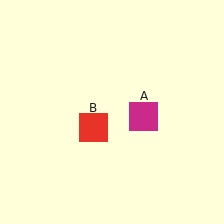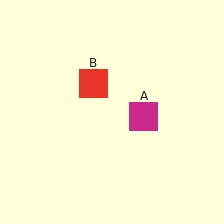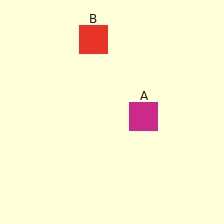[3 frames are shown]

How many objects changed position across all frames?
1 object changed position: red square (object B).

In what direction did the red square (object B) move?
The red square (object B) moved up.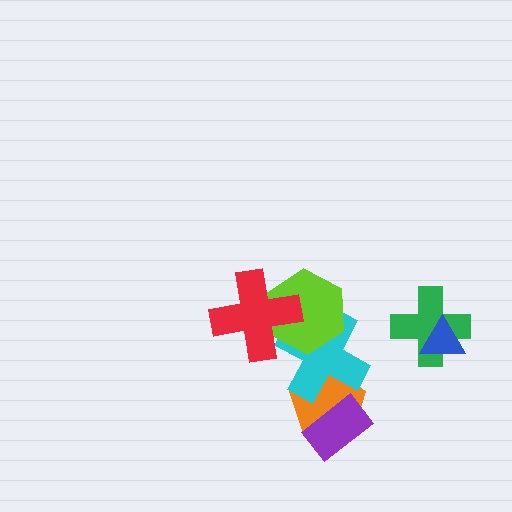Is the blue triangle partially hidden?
No, no other shape covers it.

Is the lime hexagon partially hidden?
Yes, it is partially covered by another shape.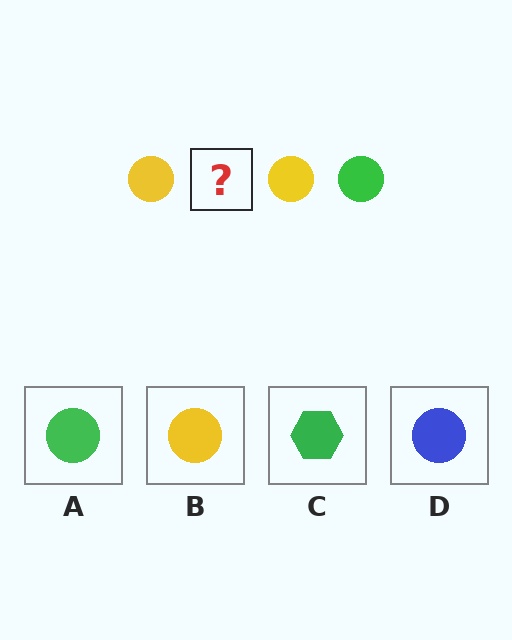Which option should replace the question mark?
Option A.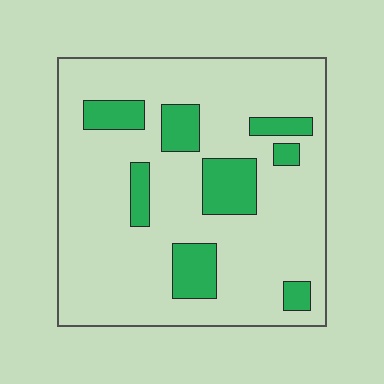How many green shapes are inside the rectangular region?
8.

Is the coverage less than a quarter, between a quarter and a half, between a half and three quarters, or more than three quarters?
Less than a quarter.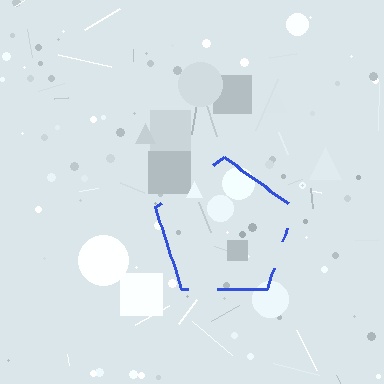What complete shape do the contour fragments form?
The contour fragments form a pentagon.